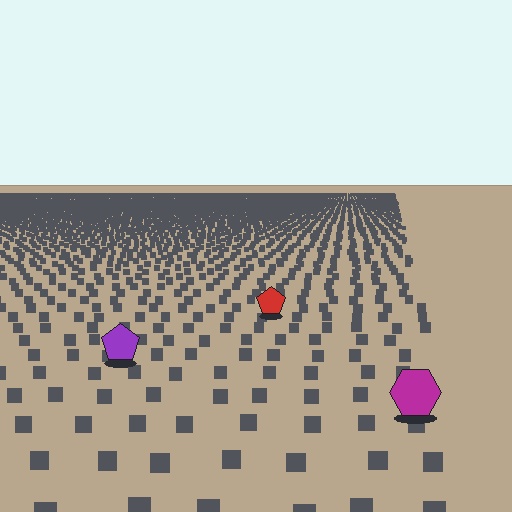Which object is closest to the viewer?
The magenta hexagon is closest. The texture marks near it are larger and more spread out.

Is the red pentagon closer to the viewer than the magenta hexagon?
No. The magenta hexagon is closer — you can tell from the texture gradient: the ground texture is coarser near it.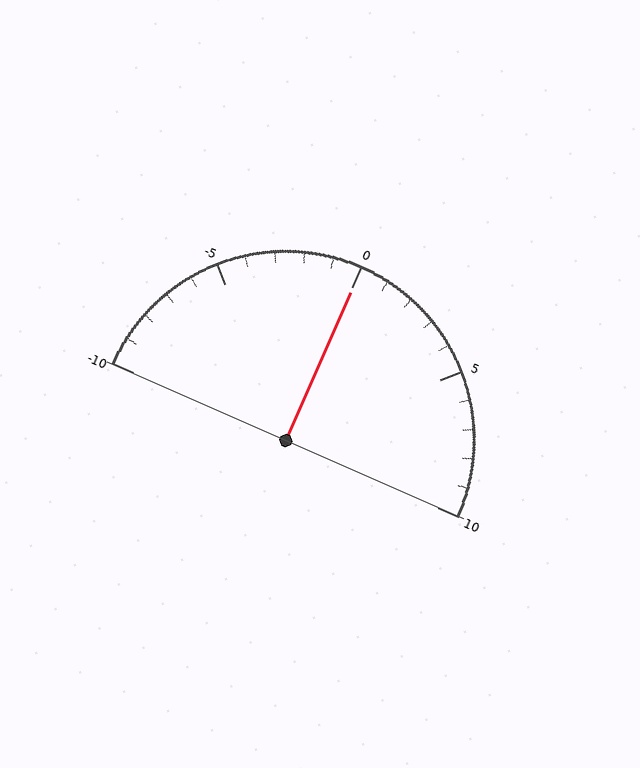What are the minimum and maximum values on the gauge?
The gauge ranges from -10 to 10.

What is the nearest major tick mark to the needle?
The nearest major tick mark is 0.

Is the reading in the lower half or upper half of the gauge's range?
The reading is in the upper half of the range (-10 to 10).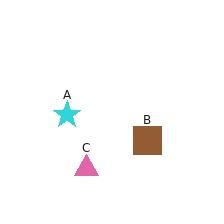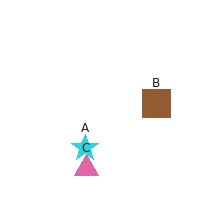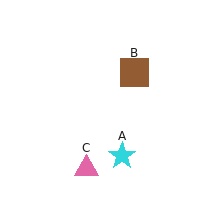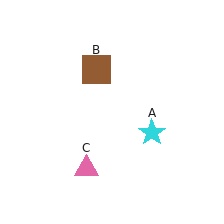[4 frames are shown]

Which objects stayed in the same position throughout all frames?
Pink triangle (object C) remained stationary.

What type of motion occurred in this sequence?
The cyan star (object A), brown square (object B) rotated counterclockwise around the center of the scene.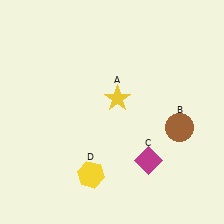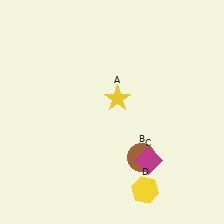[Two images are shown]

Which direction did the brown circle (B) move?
The brown circle (B) moved left.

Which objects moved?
The objects that moved are: the brown circle (B), the yellow hexagon (D).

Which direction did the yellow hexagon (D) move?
The yellow hexagon (D) moved right.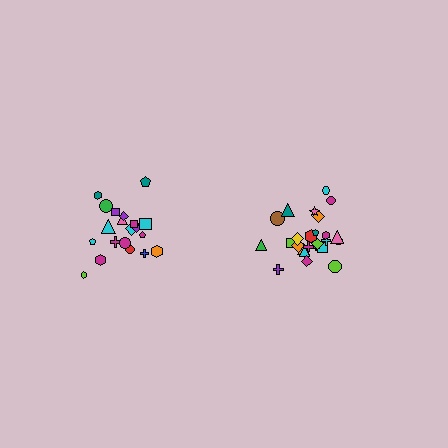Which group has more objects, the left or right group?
The right group.